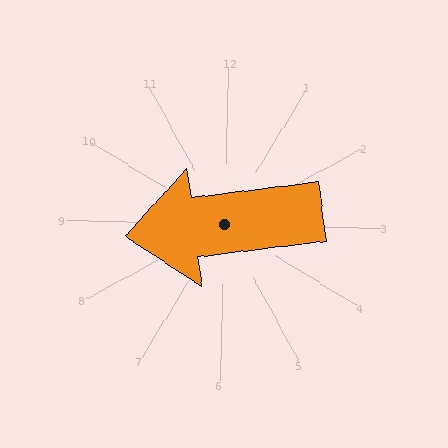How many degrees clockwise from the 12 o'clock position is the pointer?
Approximately 261 degrees.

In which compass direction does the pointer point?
West.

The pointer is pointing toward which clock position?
Roughly 9 o'clock.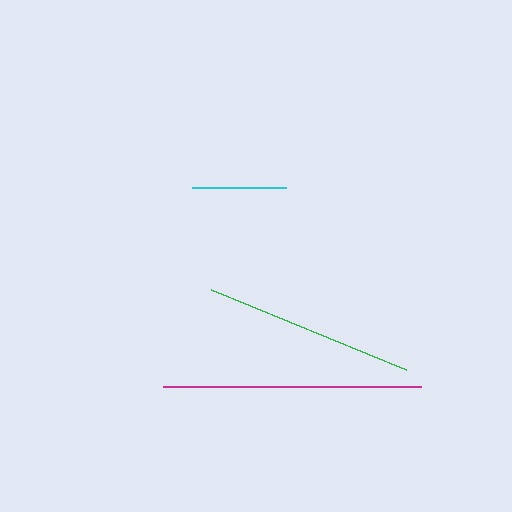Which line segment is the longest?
The magenta line is the longest at approximately 258 pixels.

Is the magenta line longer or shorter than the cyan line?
The magenta line is longer than the cyan line.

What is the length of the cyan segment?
The cyan segment is approximately 94 pixels long.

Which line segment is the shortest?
The cyan line is the shortest at approximately 94 pixels.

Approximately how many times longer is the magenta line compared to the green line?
The magenta line is approximately 1.2 times the length of the green line.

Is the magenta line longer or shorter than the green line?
The magenta line is longer than the green line.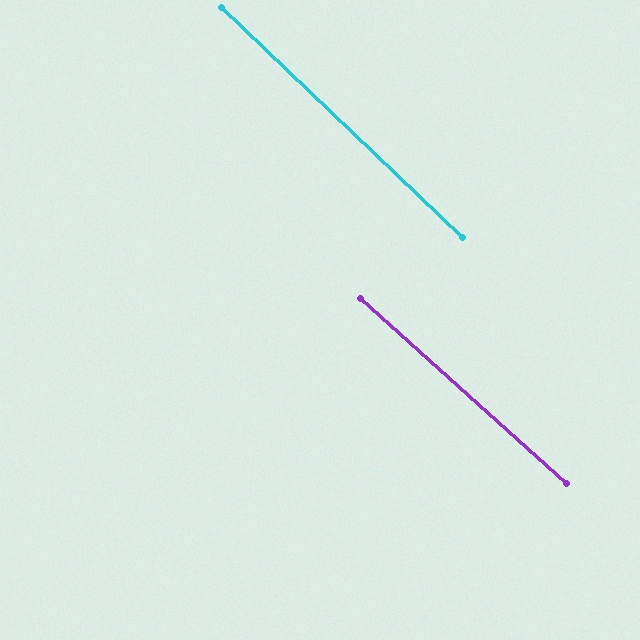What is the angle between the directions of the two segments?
Approximately 2 degrees.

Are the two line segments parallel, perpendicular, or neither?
Parallel — their directions differ by only 1.8°.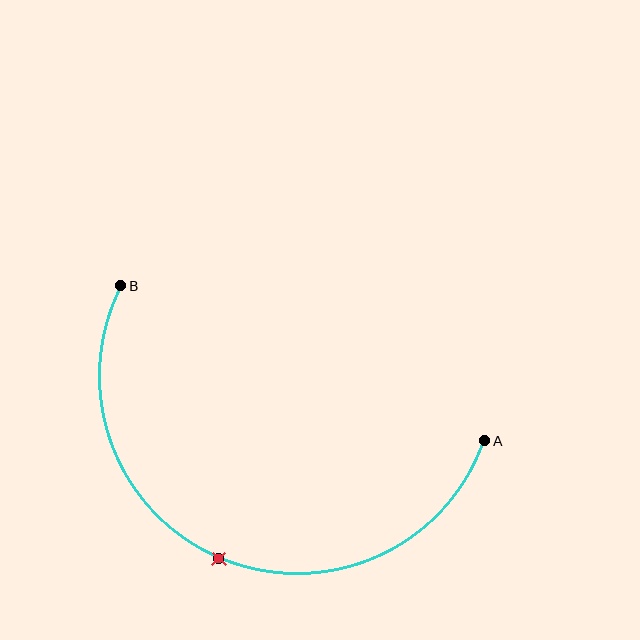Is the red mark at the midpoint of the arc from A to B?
Yes. The red mark lies on the arc at equal arc-length from both A and B — it is the arc midpoint.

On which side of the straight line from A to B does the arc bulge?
The arc bulges below the straight line connecting A and B.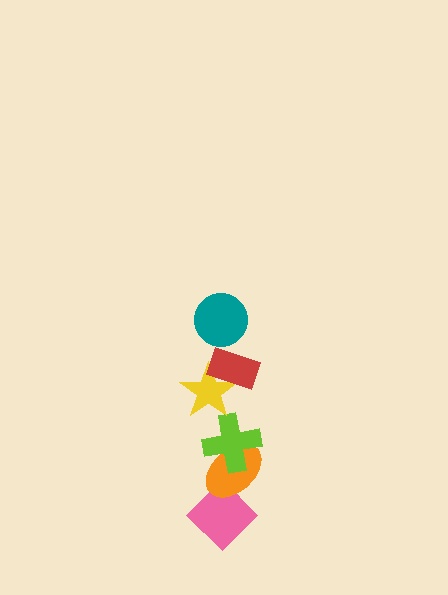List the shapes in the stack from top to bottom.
From top to bottom: the teal circle, the red rectangle, the yellow star, the lime cross, the orange ellipse, the pink diamond.